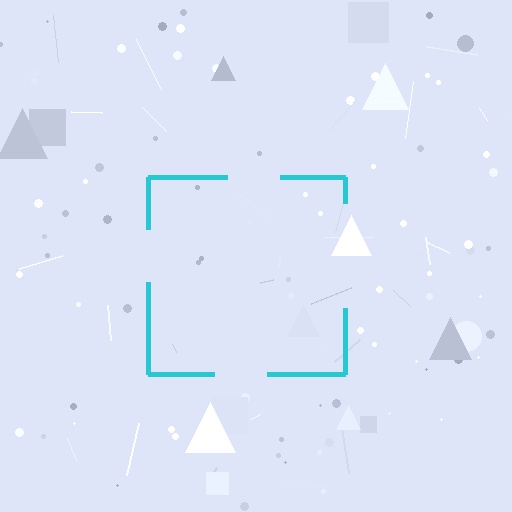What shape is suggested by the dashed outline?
The dashed outline suggests a square.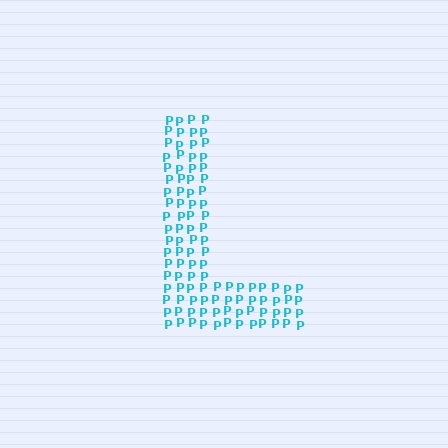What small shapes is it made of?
It is made of small letter P's.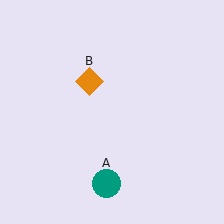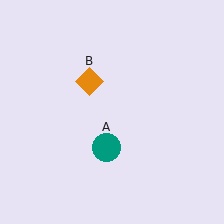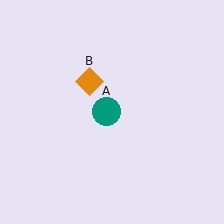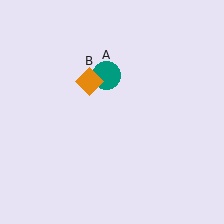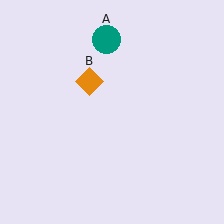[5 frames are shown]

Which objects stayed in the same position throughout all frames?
Orange diamond (object B) remained stationary.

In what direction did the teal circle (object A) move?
The teal circle (object A) moved up.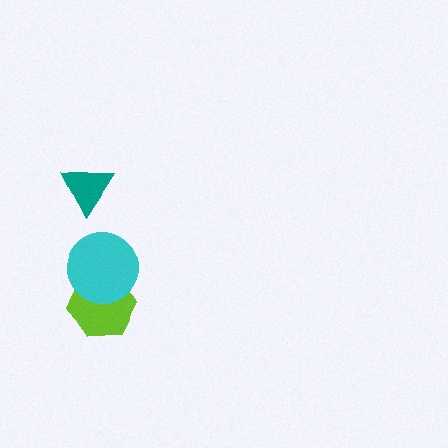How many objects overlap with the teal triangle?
0 objects overlap with the teal triangle.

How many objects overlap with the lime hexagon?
1 object overlaps with the lime hexagon.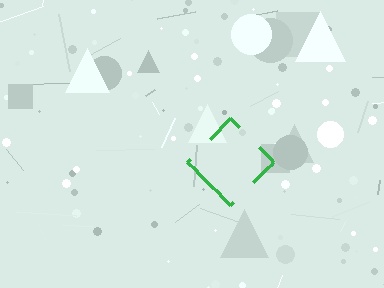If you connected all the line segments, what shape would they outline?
They would outline a diamond.